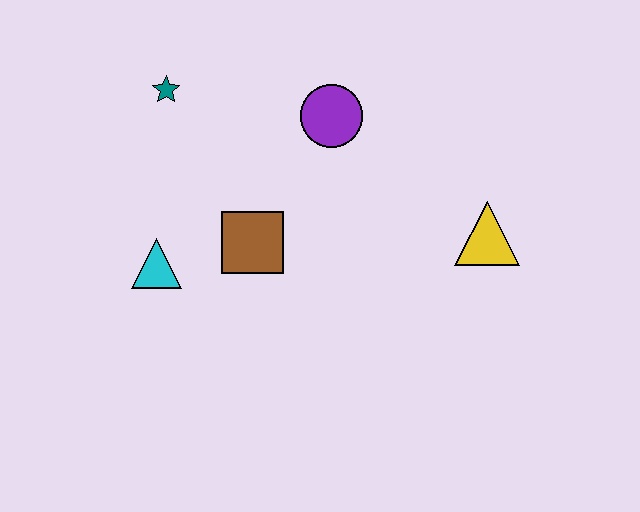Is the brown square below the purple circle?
Yes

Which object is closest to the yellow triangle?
The purple circle is closest to the yellow triangle.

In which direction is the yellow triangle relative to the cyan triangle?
The yellow triangle is to the right of the cyan triangle.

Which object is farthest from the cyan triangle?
The yellow triangle is farthest from the cyan triangle.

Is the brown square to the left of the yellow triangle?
Yes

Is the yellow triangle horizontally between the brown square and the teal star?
No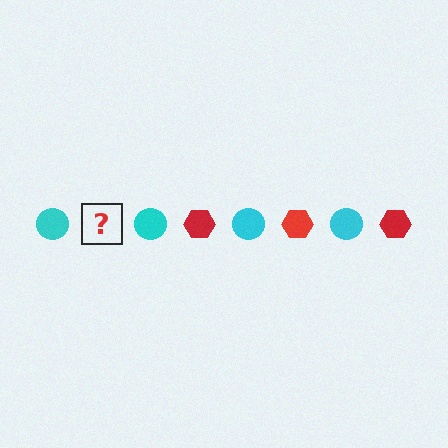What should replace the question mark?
The question mark should be replaced with a red hexagon.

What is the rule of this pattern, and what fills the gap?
The rule is that the pattern alternates between cyan circle and red hexagon. The gap should be filled with a red hexagon.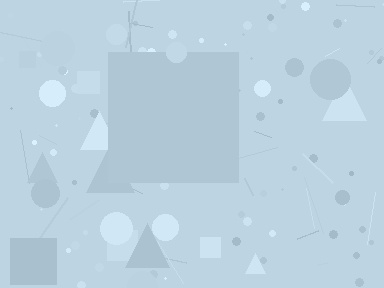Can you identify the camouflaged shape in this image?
The camouflaged shape is a square.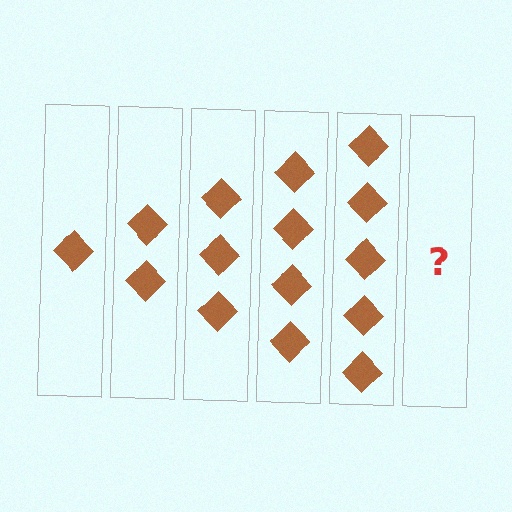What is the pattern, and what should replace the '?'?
The pattern is that each step adds one more diamond. The '?' should be 6 diamonds.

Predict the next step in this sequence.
The next step is 6 diamonds.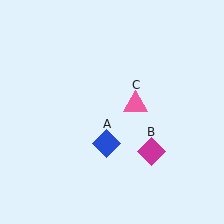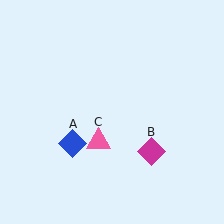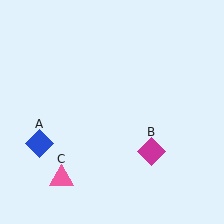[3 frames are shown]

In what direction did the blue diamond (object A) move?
The blue diamond (object A) moved left.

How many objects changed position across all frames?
2 objects changed position: blue diamond (object A), pink triangle (object C).